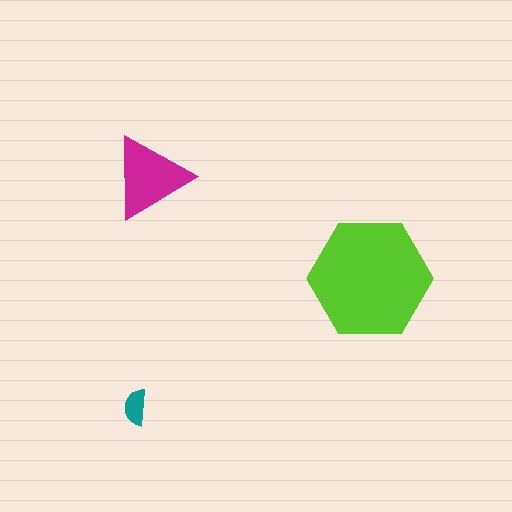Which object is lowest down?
The teal semicircle is bottommost.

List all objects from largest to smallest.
The lime hexagon, the magenta triangle, the teal semicircle.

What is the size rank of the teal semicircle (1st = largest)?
3rd.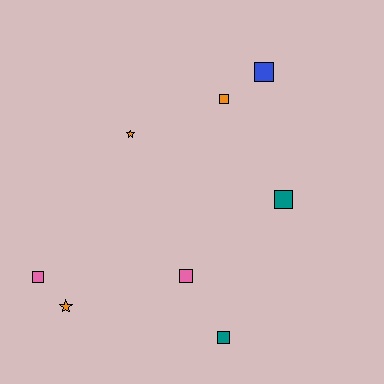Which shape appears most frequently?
Square, with 6 objects.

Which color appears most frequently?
Orange, with 3 objects.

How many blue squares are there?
There is 1 blue square.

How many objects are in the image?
There are 8 objects.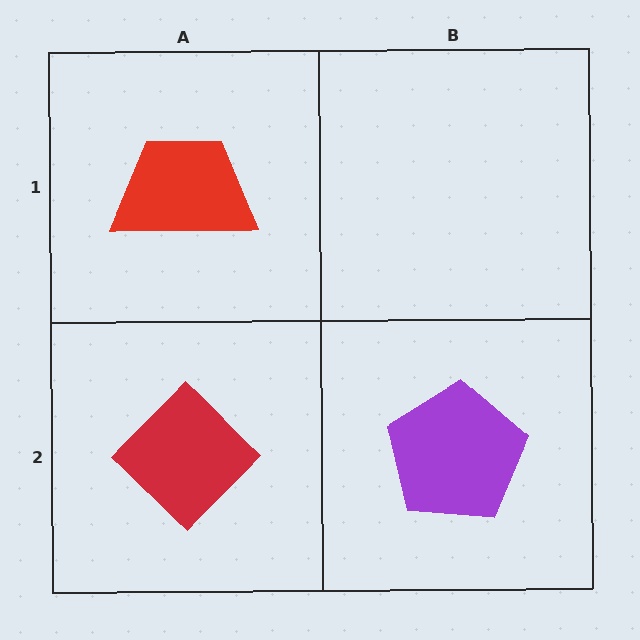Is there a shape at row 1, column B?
No, that cell is empty.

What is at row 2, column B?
A purple pentagon.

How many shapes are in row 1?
1 shape.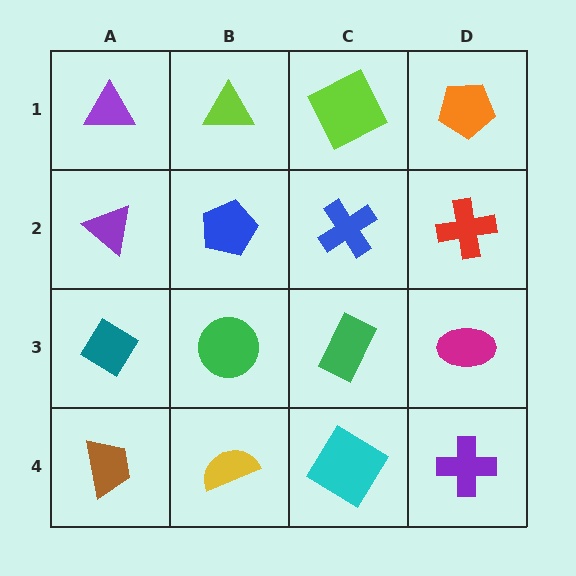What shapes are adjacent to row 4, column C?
A green rectangle (row 3, column C), a yellow semicircle (row 4, column B), a purple cross (row 4, column D).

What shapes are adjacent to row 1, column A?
A purple triangle (row 2, column A), a lime triangle (row 1, column B).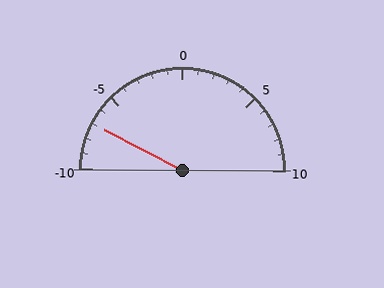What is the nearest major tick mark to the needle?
The nearest major tick mark is -5.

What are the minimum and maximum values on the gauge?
The gauge ranges from -10 to 10.